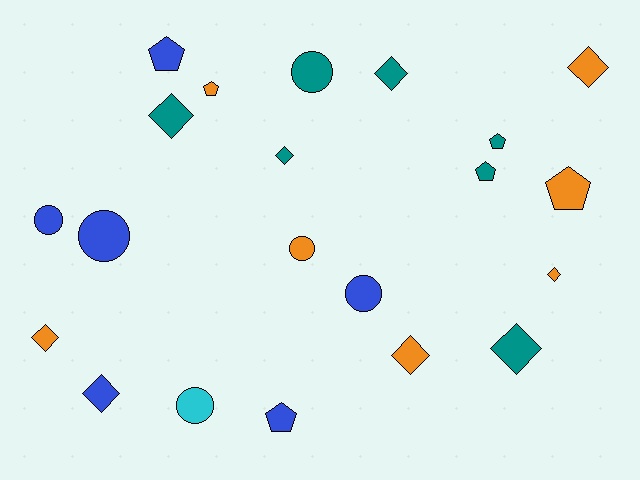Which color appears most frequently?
Orange, with 7 objects.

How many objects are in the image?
There are 21 objects.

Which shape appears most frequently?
Diamond, with 9 objects.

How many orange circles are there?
There is 1 orange circle.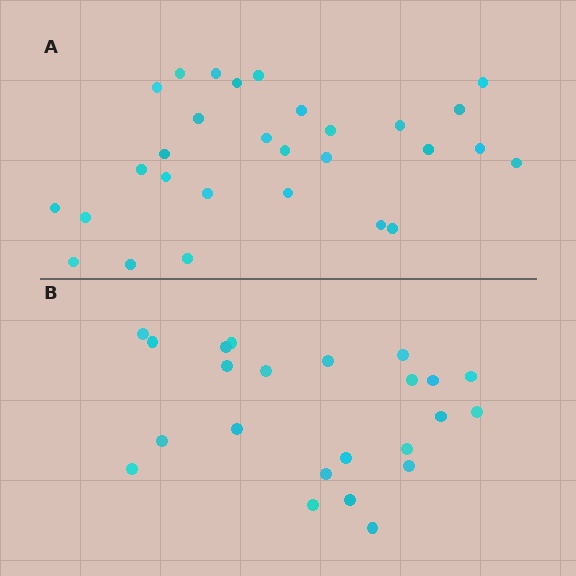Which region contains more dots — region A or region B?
Region A (the top region) has more dots.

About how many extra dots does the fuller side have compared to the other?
Region A has about 6 more dots than region B.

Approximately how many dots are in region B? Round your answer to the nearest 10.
About 20 dots. (The exact count is 23, which rounds to 20.)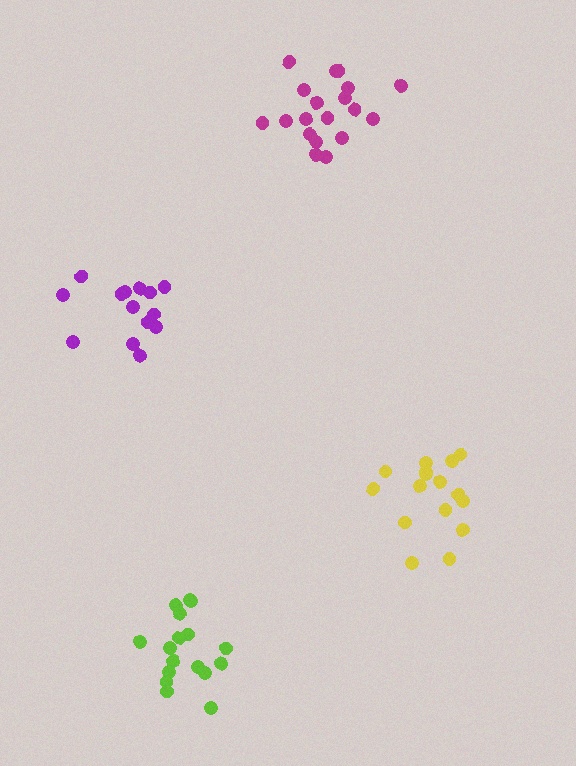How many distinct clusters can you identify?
There are 4 distinct clusters.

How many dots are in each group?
Group 1: 16 dots, Group 2: 17 dots, Group 3: 19 dots, Group 4: 14 dots (66 total).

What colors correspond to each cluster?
The clusters are colored: yellow, lime, magenta, purple.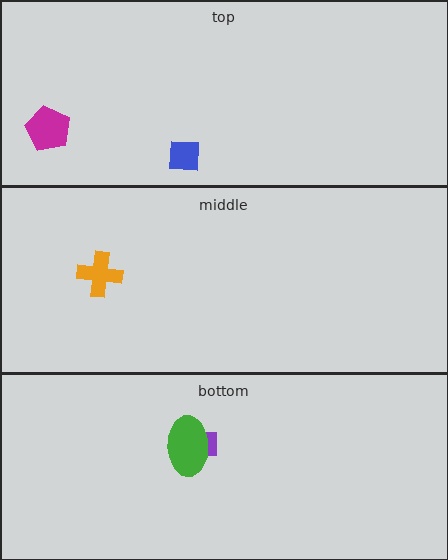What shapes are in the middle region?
The orange cross.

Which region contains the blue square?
The top region.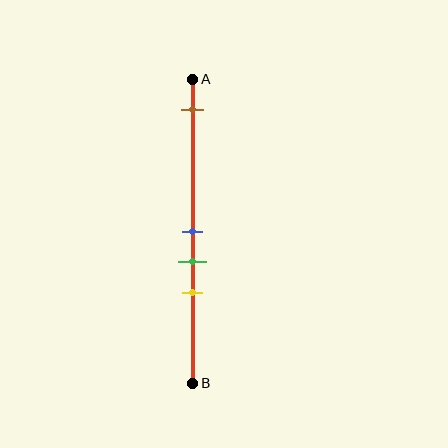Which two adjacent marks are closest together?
The blue and green marks are the closest adjacent pair.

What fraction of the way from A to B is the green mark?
The green mark is approximately 60% (0.6) of the way from A to B.